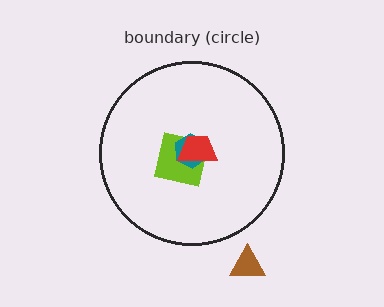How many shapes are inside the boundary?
3 inside, 1 outside.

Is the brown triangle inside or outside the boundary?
Outside.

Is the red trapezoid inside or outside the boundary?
Inside.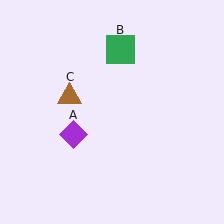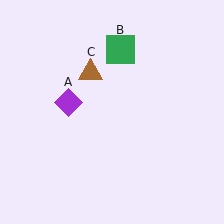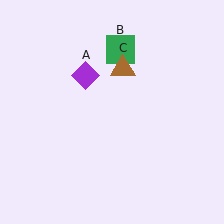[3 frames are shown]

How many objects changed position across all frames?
2 objects changed position: purple diamond (object A), brown triangle (object C).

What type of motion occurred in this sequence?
The purple diamond (object A), brown triangle (object C) rotated clockwise around the center of the scene.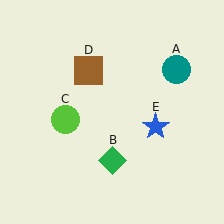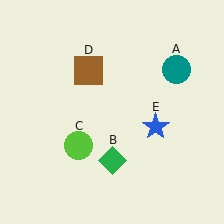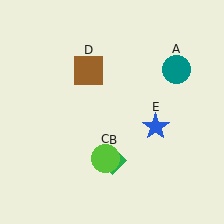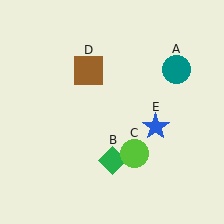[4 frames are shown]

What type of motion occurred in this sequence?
The lime circle (object C) rotated counterclockwise around the center of the scene.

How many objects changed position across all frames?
1 object changed position: lime circle (object C).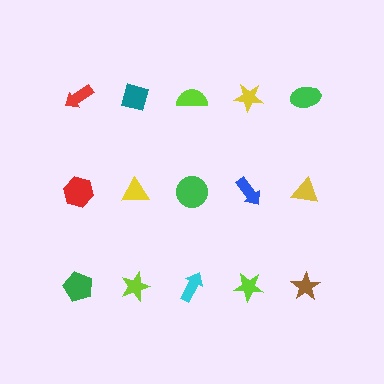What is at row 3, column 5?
A brown star.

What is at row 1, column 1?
A red arrow.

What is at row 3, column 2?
A lime star.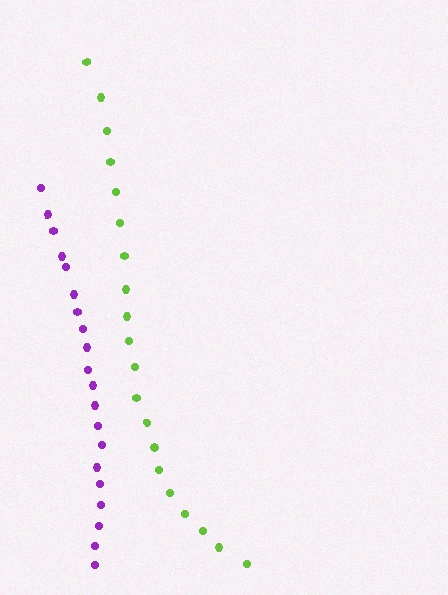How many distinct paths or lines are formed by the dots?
There are 2 distinct paths.